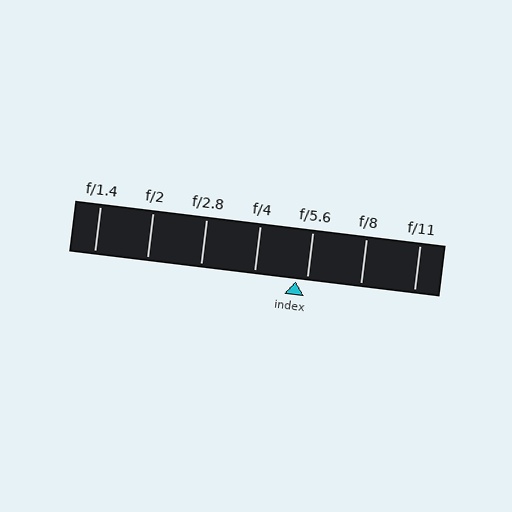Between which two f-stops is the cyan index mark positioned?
The index mark is between f/4 and f/5.6.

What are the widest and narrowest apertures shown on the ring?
The widest aperture shown is f/1.4 and the narrowest is f/11.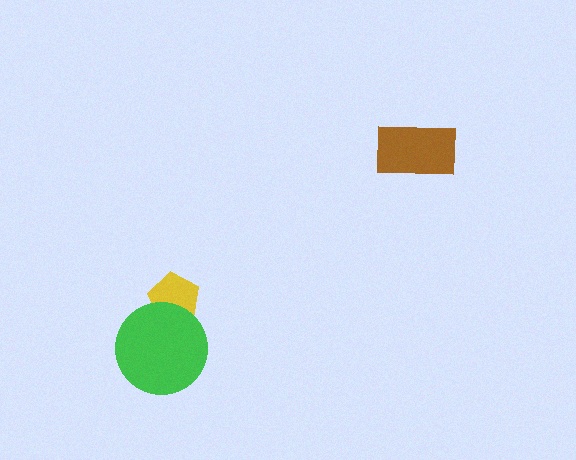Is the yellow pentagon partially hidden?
Yes, it is partially covered by another shape.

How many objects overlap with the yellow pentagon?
1 object overlaps with the yellow pentagon.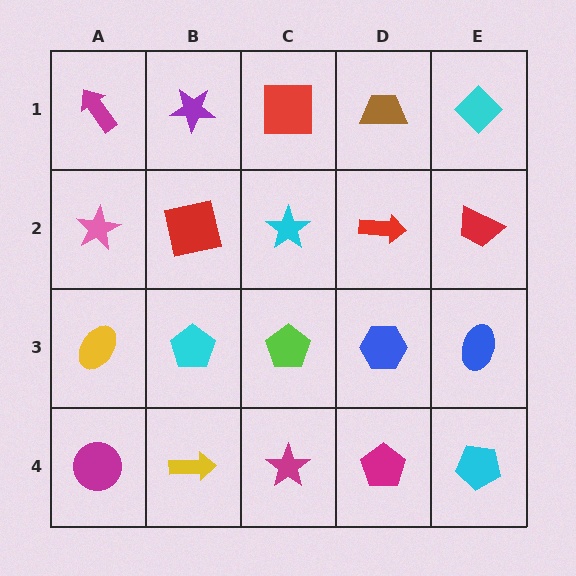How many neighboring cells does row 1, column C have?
3.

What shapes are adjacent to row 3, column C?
A cyan star (row 2, column C), a magenta star (row 4, column C), a cyan pentagon (row 3, column B), a blue hexagon (row 3, column D).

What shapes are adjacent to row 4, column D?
A blue hexagon (row 3, column D), a magenta star (row 4, column C), a cyan pentagon (row 4, column E).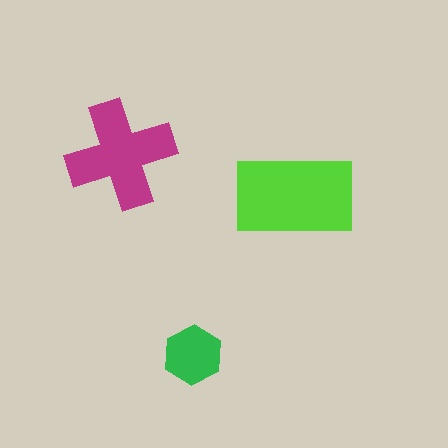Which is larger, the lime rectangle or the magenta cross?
The lime rectangle.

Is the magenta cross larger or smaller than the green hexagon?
Larger.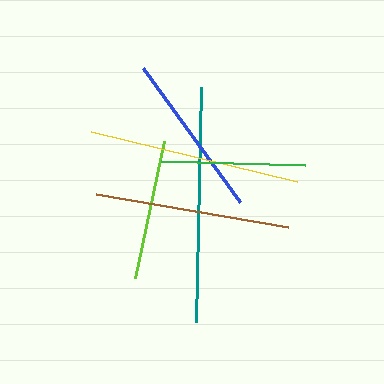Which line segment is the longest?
The teal line is the longest at approximately 235 pixels.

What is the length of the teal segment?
The teal segment is approximately 235 pixels long.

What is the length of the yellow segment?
The yellow segment is approximately 212 pixels long.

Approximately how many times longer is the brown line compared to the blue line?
The brown line is approximately 1.2 times the length of the blue line.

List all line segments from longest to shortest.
From longest to shortest: teal, yellow, brown, blue, green, lime.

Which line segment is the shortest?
The lime line is the shortest at approximately 140 pixels.